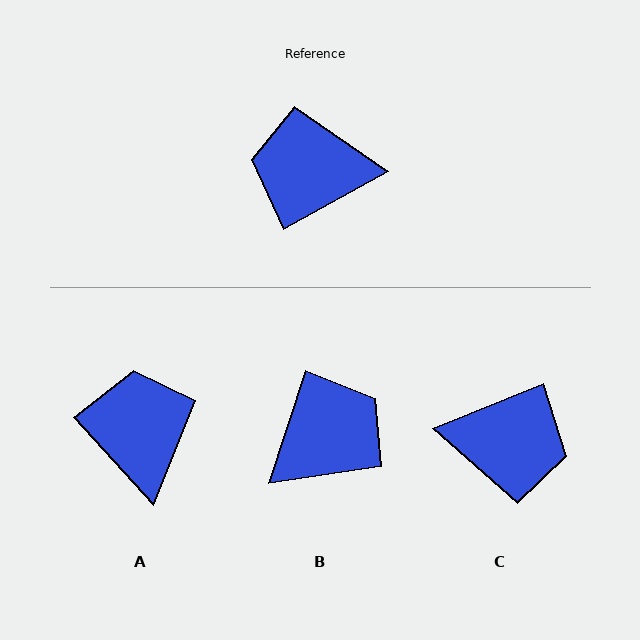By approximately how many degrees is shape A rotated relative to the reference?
Approximately 77 degrees clockwise.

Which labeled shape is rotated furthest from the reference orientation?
C, about 173 degrees away.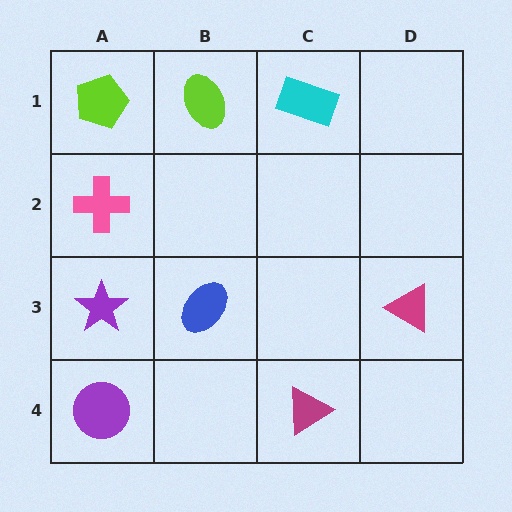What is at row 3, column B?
A blue ellipse.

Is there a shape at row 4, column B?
No, that cell is empty.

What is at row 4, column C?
A magenta triangle.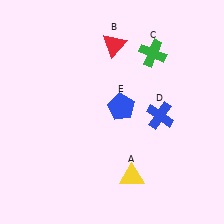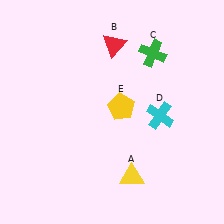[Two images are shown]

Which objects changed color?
D changed from blue to cyan. E changed from blue to yellow.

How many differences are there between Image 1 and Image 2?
There are 2 differences between the two images.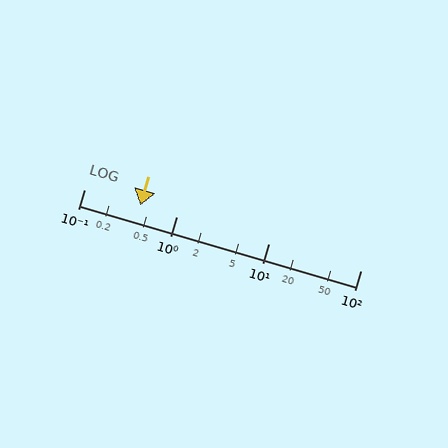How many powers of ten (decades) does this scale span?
The scale spans 3 decades, from 0.1 to 100.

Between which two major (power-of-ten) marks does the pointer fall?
The pointer is between 0.1 and 1.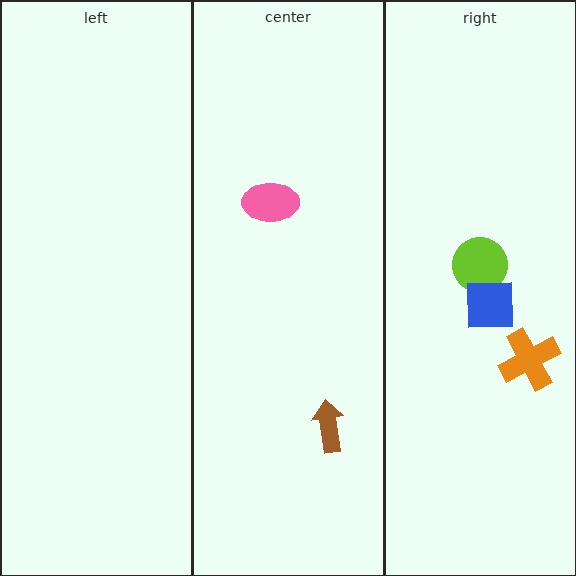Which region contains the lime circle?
The right region.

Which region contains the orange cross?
The right region.